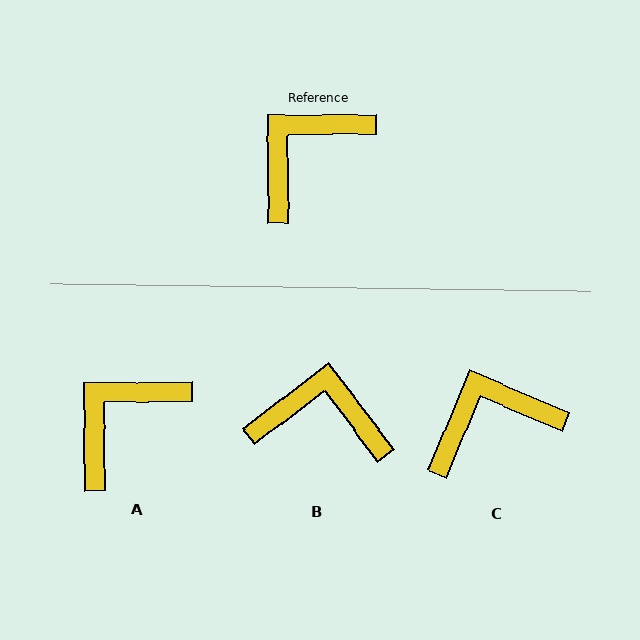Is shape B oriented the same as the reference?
No, it is off by about 53 degrees.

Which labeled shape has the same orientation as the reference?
A.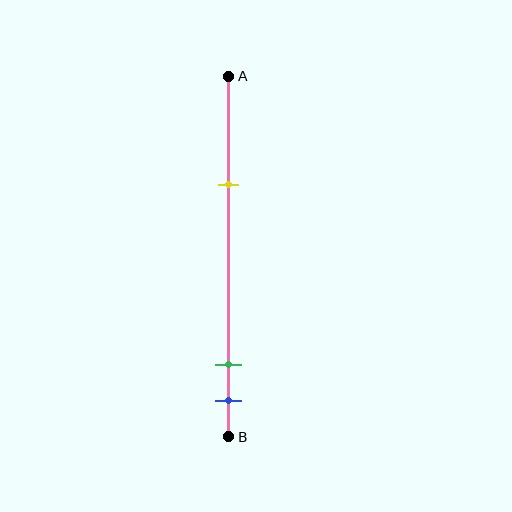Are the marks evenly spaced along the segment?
No, the marks are not evenly spaced.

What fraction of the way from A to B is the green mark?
The green mark is approximately 80% (0.8) of the way from A to B.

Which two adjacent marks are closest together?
The green and blue marks are the closest adjacent pair.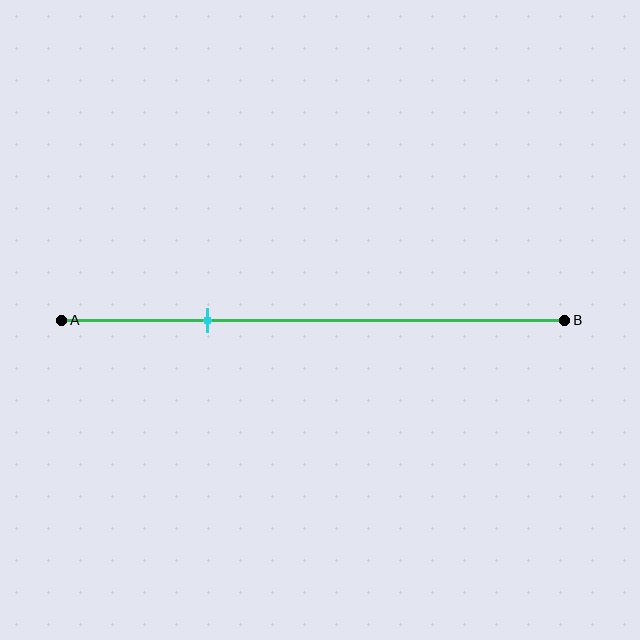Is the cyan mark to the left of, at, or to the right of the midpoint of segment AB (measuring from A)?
The cyan mark is to the left of the midpoint of segment AB.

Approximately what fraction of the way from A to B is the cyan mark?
The cyan mark is approximately 30% of the way from A to B.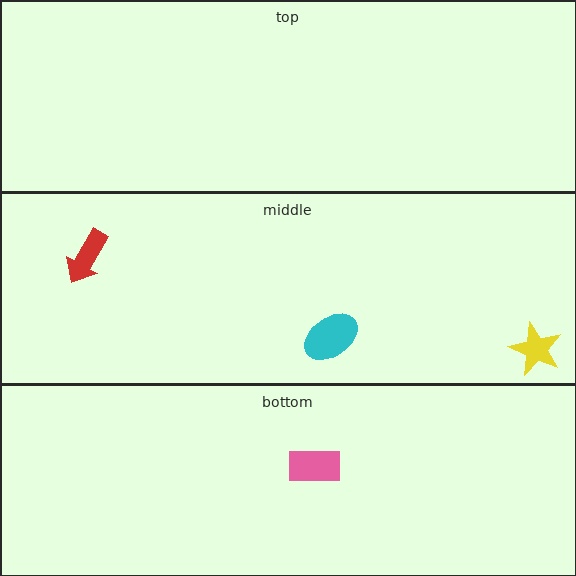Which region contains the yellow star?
The middle region.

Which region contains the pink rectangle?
The bottom region.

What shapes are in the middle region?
The yellow star, the cyan ellipse, the red arrow.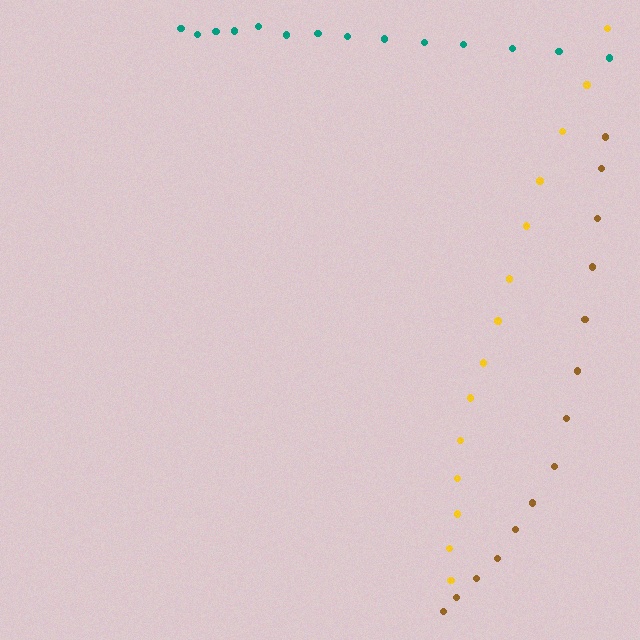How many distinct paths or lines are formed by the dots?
There are 3 distinct paths.